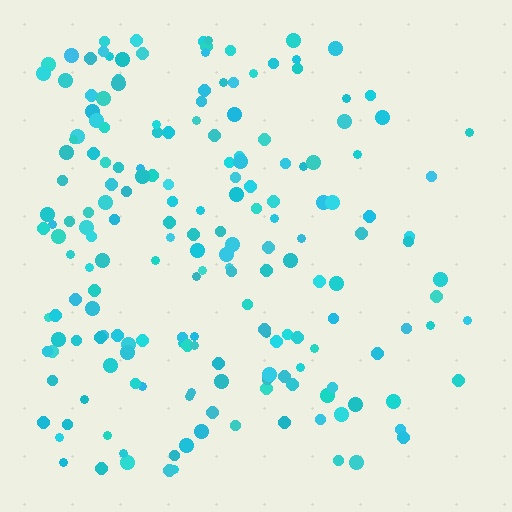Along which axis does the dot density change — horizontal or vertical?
Horizontal.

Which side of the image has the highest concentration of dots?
The left.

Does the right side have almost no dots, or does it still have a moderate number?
Still a moderate number, just noticeably fewer than the left.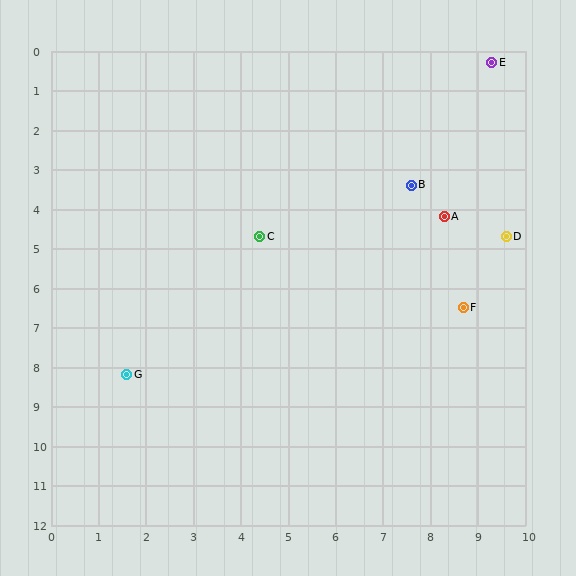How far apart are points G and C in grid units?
Points G and C are about 4.5 grid units apart.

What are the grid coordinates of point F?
Point F is at approximately (8.7, 6.5).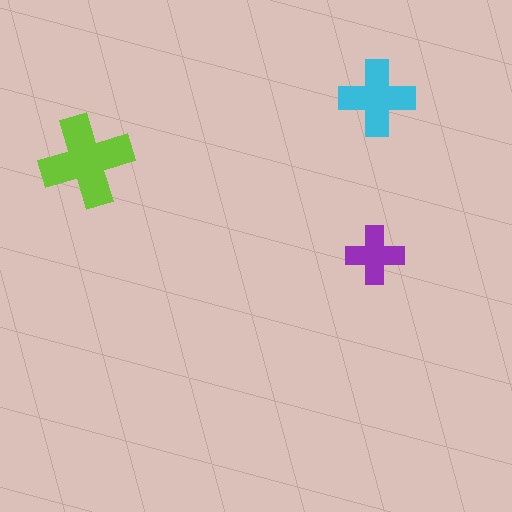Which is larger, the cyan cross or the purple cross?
The cyan one.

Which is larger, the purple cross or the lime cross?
The lime one.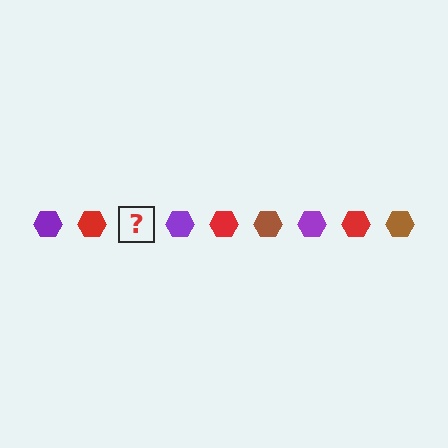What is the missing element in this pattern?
The missing element is a brown hexagon.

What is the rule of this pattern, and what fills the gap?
The rule is that the pattern cycles through purple, red, brown hexagons. The gap should be filled with a brown hexagon.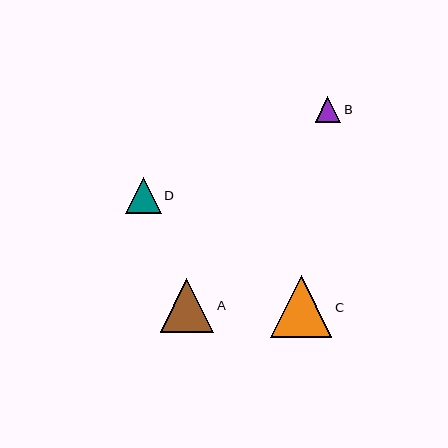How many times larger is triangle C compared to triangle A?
Triangle C is approximately 1.2 times the size of triangle A.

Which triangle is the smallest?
Triangle B is the smallest with a size of approximately 26 pixels.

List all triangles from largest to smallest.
From largest to smallest: C, A, D, B.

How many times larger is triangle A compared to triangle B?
Triangle A is approximately 2.1 times the size of triangle B.